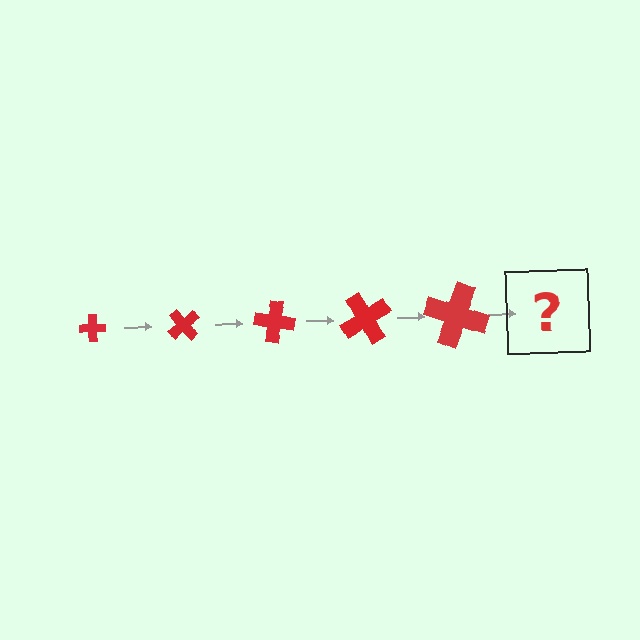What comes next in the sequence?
The next element should be a cross, larger than the previous one and rotated 250 degrees from the start.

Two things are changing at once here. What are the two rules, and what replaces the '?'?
The two rules are that the cross grows larger each step and it rotates 50 degrees each step. The '?' should be a cross, larger than the previous one and rotated 250 degrees from the start.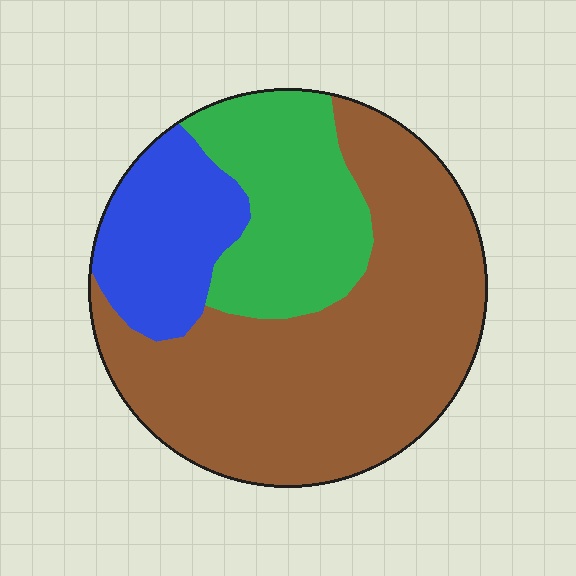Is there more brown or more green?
Brown.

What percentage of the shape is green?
Green covers about 25% of the shape.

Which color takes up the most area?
Brown, at roughly 60%.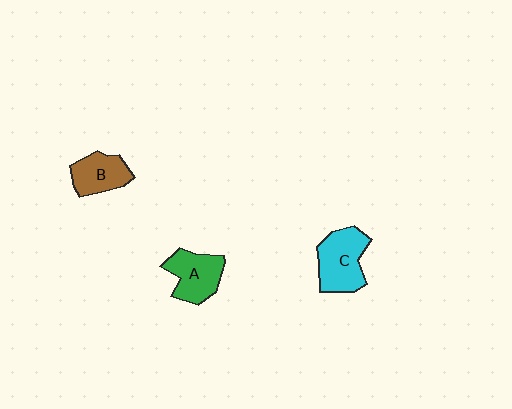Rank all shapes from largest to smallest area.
From largest to smallest: C (cyan), A (green), B (brown).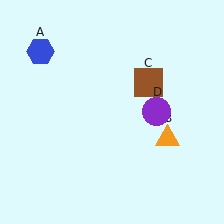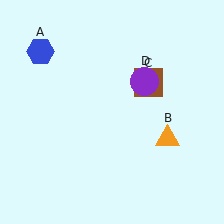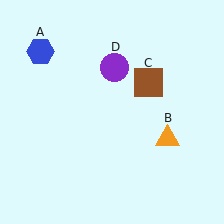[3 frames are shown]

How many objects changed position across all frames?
1 object changed position: purple circle (object D).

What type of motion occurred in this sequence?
The purple circle (object D) rotated counterclockwise around the center of the scene.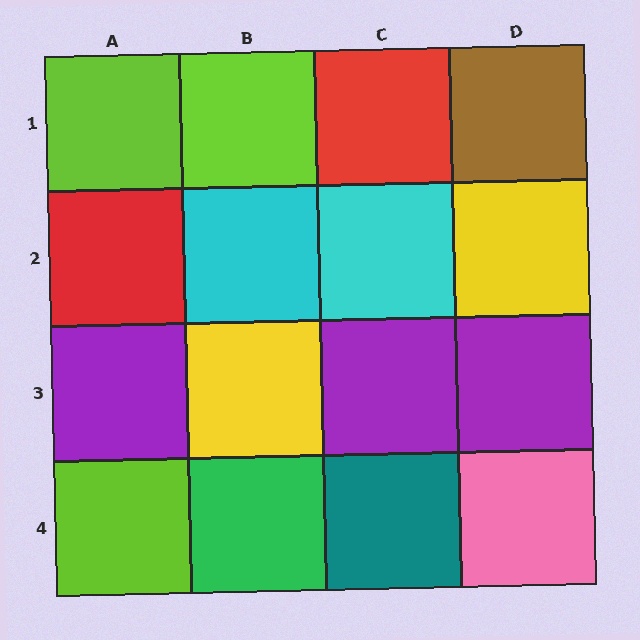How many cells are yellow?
2 cells are yellow.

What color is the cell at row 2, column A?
Red.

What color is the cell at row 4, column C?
Teal.